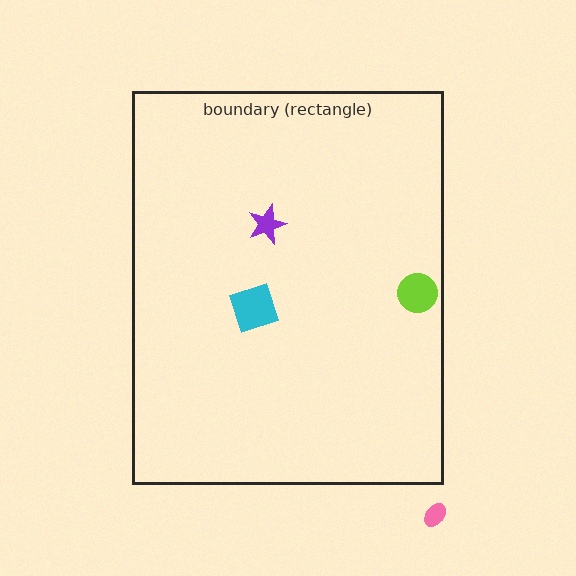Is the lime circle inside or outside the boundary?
Inside.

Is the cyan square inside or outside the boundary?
Inside.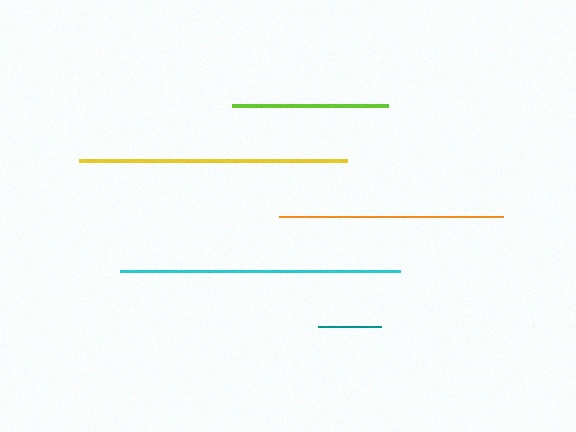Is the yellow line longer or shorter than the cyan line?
The cyan line is longer than the yellow line.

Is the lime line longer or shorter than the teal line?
The lime line is longer than the teal line.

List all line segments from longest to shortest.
From longest to shortest: cyan, yellow, orange, lime, teal.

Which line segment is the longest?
The cyan line is the longest at approximately 281 pixels.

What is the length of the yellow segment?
The yellow segment is approximately 268 pixels long.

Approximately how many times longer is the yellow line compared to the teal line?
The yellow line is approximately 4.3 times the length of the teal line.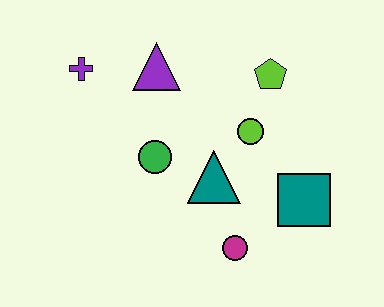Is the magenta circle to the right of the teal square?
No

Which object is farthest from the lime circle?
The purple cross is farthest from the lime circle.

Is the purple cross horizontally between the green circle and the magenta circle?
No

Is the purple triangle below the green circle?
No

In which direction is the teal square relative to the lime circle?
The teal square is below the lime circle.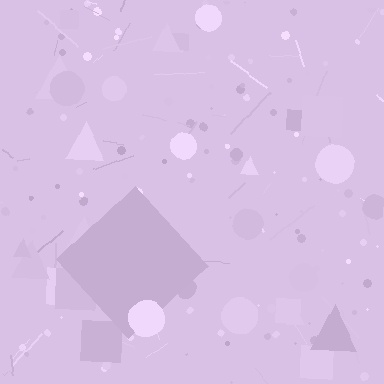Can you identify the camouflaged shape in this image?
The camouflaged shape is a diamond.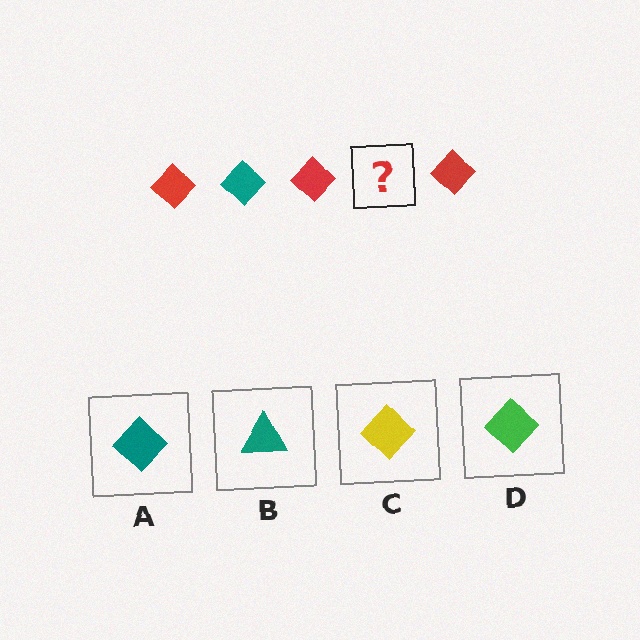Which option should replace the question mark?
Option A.